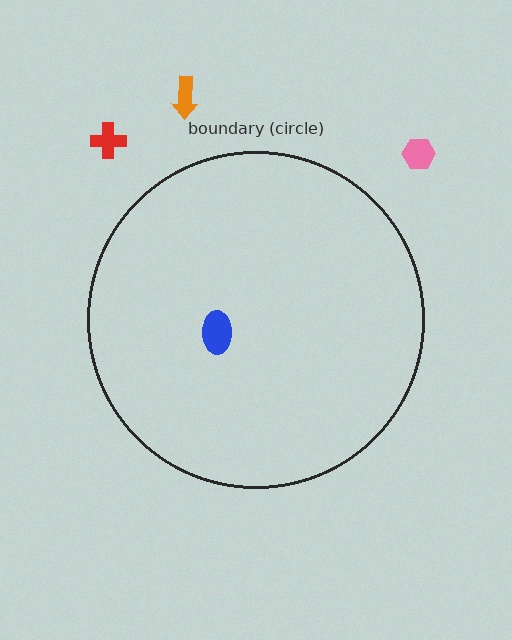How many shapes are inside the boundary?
1 inside, 3 outside.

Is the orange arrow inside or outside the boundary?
Outside.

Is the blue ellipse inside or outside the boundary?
Inside.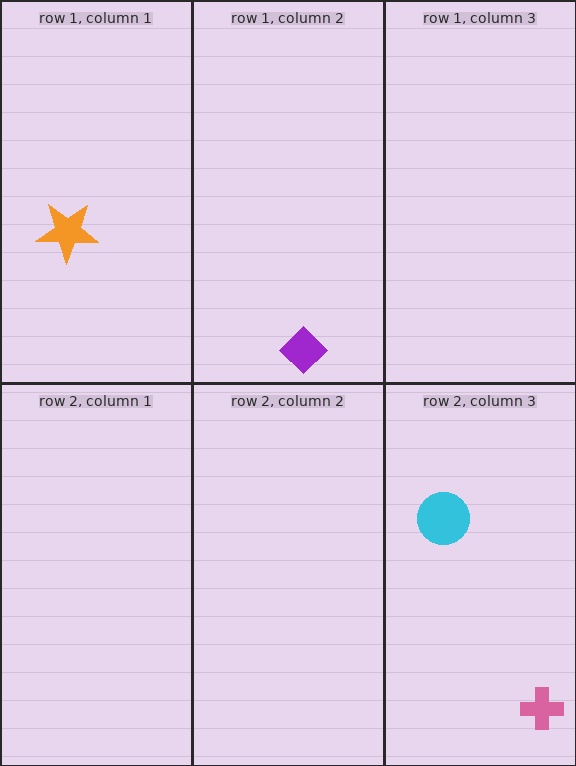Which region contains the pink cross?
The row 2, column 3 region.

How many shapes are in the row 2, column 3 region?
2.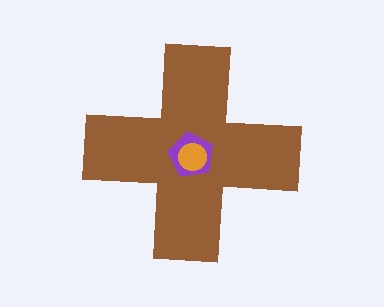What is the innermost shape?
The orange circle.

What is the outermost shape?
The brown cross.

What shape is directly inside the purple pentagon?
The orange circle.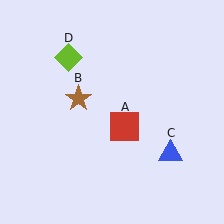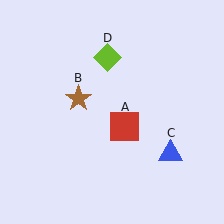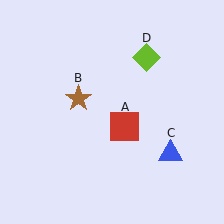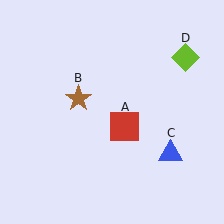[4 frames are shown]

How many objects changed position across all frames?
1 object changed position: lime diamond (object D).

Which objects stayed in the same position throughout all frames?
Red square (object A) and brown star (object B) and blue triangle (object C) remained stationary.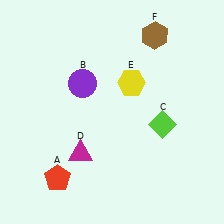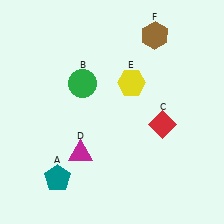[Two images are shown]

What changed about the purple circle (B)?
In Image 1, B is purple. In Image 2, it changed to green.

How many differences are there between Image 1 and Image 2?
There are 3 differences between the two images.